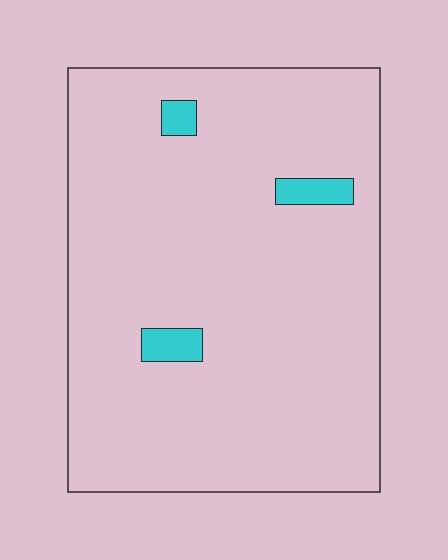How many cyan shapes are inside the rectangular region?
3.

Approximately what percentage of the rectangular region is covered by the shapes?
Approximately 5%.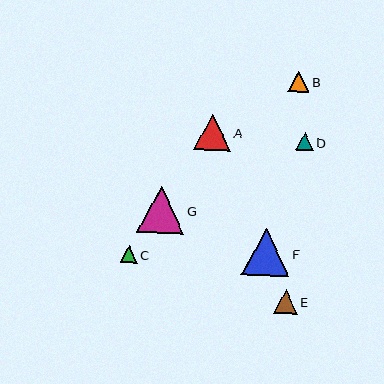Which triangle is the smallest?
Triangle C is the smallest with a size of approximately 16 pixels.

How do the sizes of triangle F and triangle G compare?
Triangle F and triangle G are approximately the same size.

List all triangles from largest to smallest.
From largest to smallest: F, G, A, E, B, D, C.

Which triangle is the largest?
Triangle F is the largest with a size of approximately 47 pixels.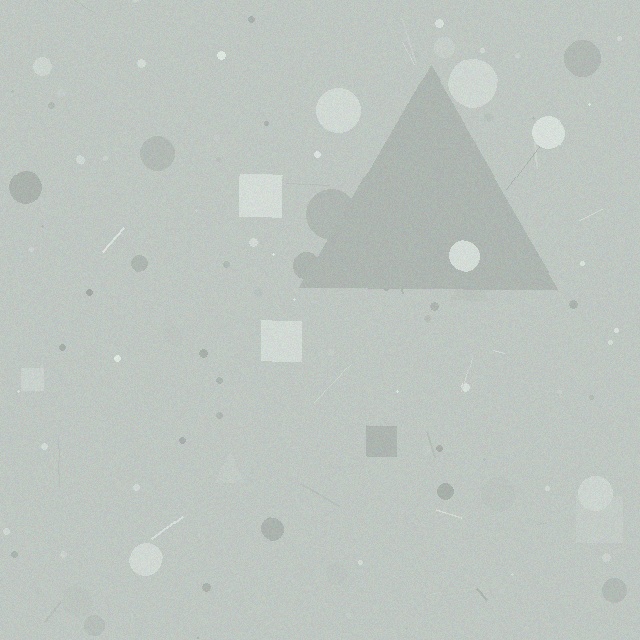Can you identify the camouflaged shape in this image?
The camouflaged shape is a triangle.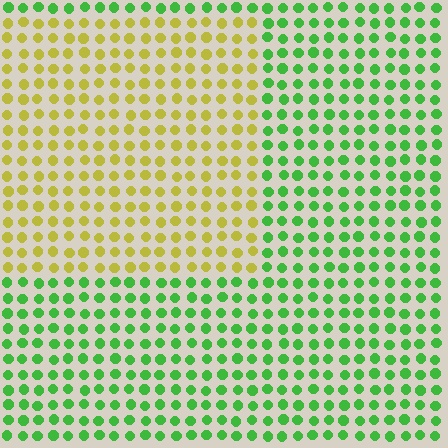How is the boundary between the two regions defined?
The boundary is defined purely by a slight shift in hue (about 59 degrees). Spacing, size, and orientation are identical on both sides.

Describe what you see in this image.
The image is filled with small green elements in a uniform arrangement. A rectangle-shaped region is visible where the elements are tinted to a slightly different hue, forming a subtle color boundary.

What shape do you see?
I see a rectangle.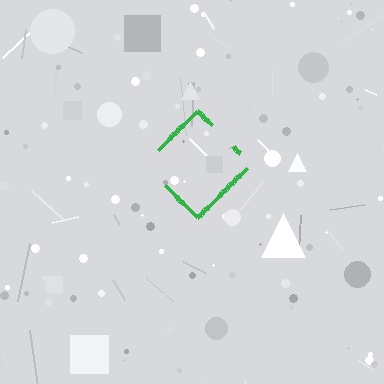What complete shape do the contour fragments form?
The contour fragments form a diamond.